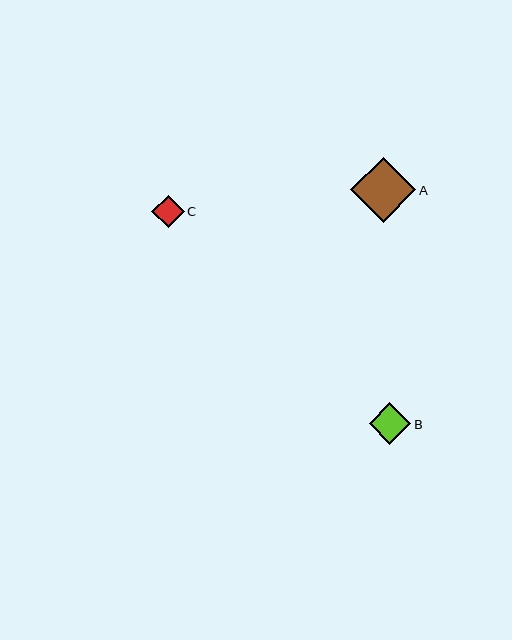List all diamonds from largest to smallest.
From largest to smallest: A, B, C.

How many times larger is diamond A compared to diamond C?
Diamond A is approximately 2.0 times the size of diamond C.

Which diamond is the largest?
Diamond A is the largest with a size of approximately 65 pixels.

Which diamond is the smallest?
Diamond C is the smallest with a size of approximately 32 pixels.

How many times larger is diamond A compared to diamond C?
Diamond A is approximately 2.0 times the size of diamond C.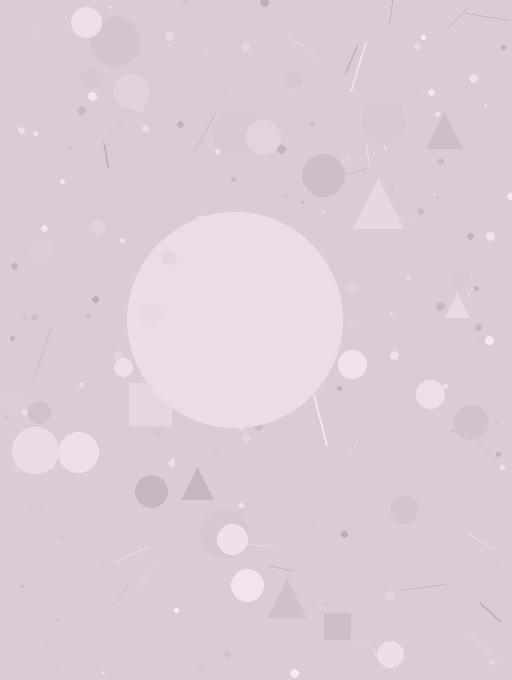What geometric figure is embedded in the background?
A circle is embedded in the background.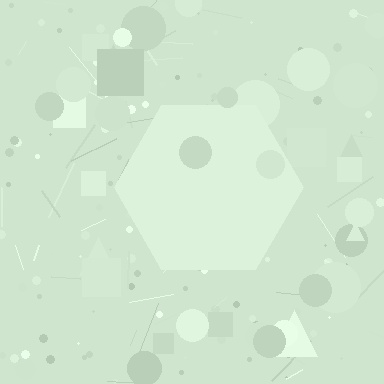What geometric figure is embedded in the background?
A hexagon is embedded in the background.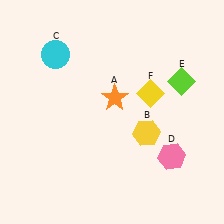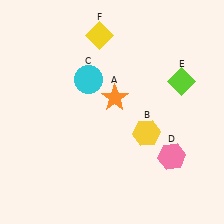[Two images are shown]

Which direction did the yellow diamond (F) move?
The yellow diamond (F) moved up.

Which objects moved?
The objects that moved are: the cyan circle (C), the yellow diamond (F).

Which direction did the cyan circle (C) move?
The cyan circle (C) moved right.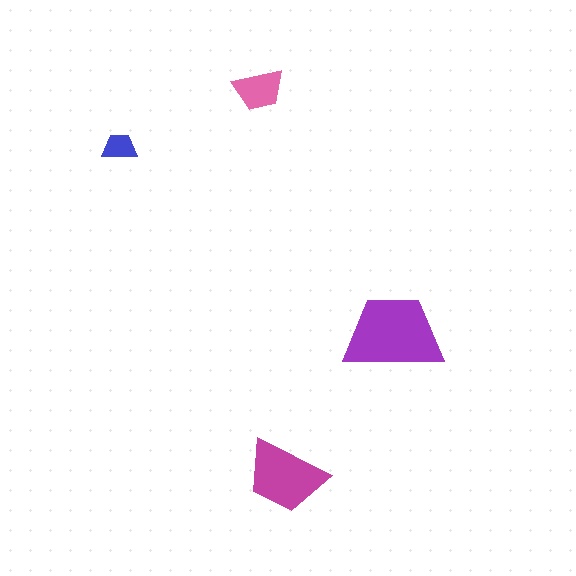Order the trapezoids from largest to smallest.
the purple one, the magenta one, the pink one, the blue one.